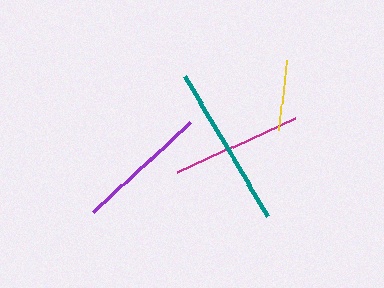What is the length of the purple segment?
The purple segment is approximately 132 pixels long.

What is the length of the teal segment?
The teal segment is approximately 162 pixels long.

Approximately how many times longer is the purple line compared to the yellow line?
The purple line is approximately 1.9 times the length of the yellow line.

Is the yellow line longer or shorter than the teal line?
The teal line is longer than the yellow line.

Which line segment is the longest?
The teal line is the longest at approximately 162 pixels.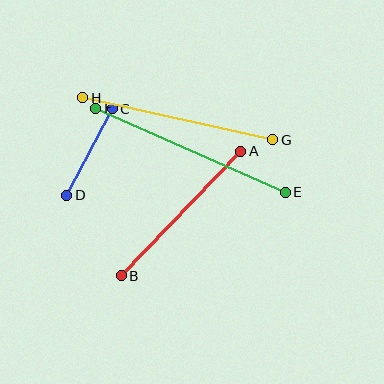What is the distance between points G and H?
The distance is approximately 195 pixels.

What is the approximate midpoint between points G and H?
The midpoint is at approximately (178, 119) pixels.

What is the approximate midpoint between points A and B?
The midpoint is at approximately (181, 214) pixels.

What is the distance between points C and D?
The distance is approximately 98 pixels.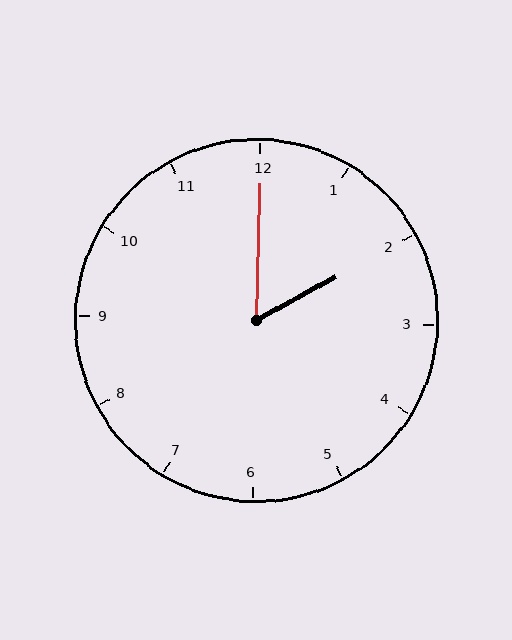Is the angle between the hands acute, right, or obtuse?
It is acute.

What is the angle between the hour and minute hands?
Approximately 60 degrees.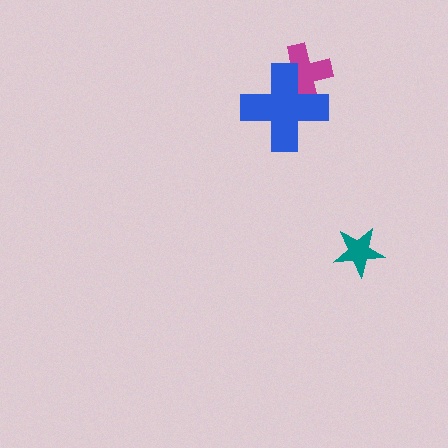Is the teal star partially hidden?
No, no other shape covers it.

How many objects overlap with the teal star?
0 objects overlap with the teal star.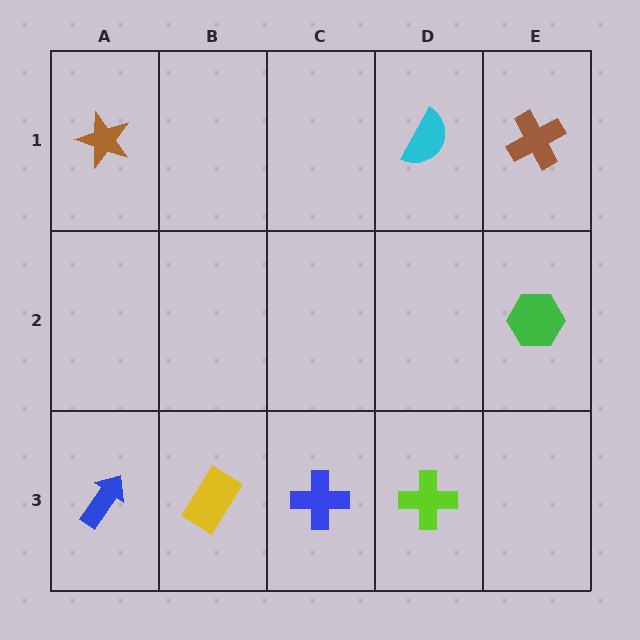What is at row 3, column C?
A blue cross.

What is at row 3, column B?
A yellow rectangle.